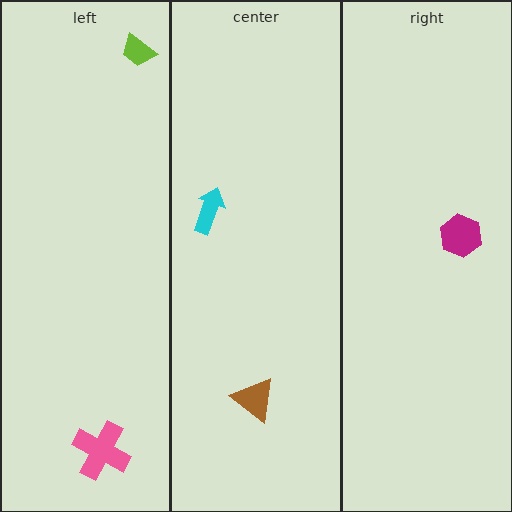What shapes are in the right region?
The magenta hexagon.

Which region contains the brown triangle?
The center region.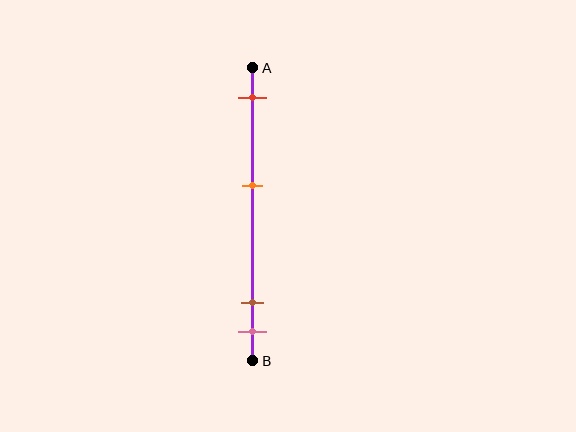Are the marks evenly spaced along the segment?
No, the marks are not evenly spaced.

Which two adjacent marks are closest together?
The brown and pink marks are the closest adjacent pair.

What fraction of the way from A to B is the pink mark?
The pink mark is approximately 90% (0.9) of the way from A to B.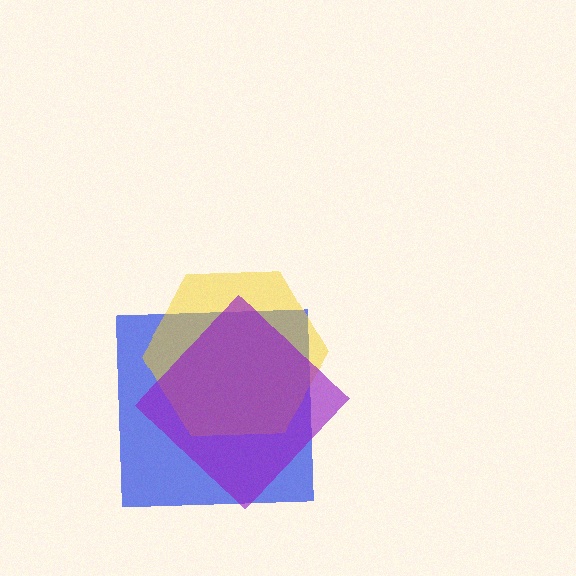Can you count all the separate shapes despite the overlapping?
Yes, there are 3 separate shapes.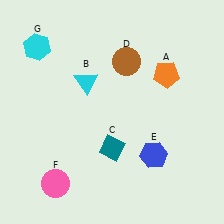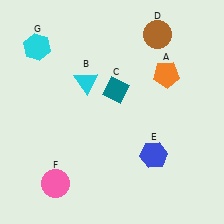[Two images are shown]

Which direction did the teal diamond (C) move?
The teal diamond (C) moved up.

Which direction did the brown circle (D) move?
The brown circle (D) moved right.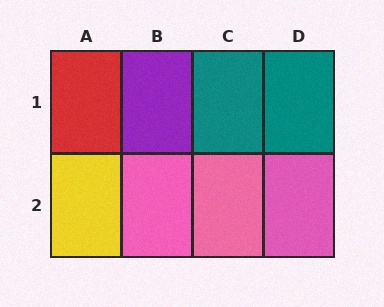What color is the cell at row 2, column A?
Yellow.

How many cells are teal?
2 cells are teal.